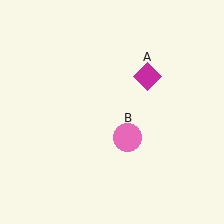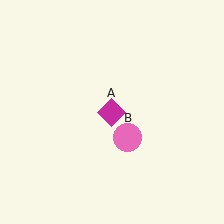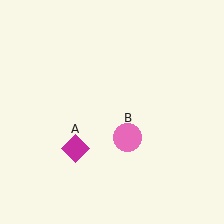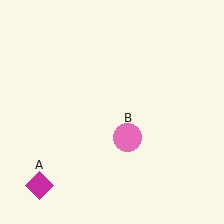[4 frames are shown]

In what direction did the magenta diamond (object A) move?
The magenta diamond (object A) moved down and to the left.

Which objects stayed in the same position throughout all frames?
Pink circle (object B) remained stationary.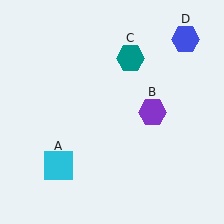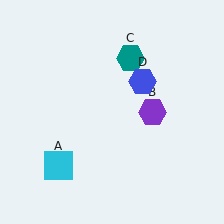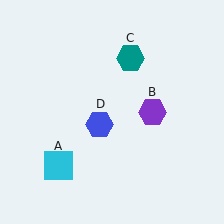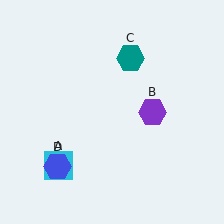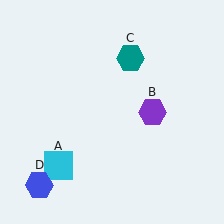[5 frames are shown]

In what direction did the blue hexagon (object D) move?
The blue hexagon (object D) moved down and to the left.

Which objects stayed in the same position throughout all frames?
Cyan square (object A) and purple hexagon (object B) and teal hexagon (object C) remained stationary.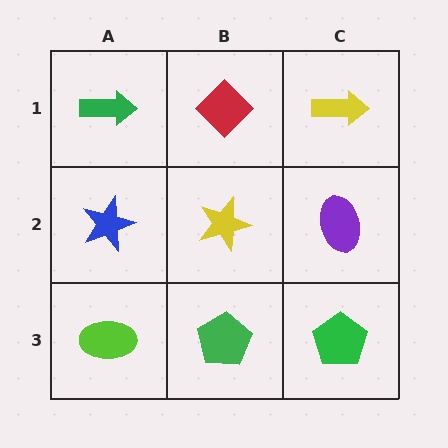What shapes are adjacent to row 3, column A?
A blue star (row 2, column A), a green pentagon (row 3, column B).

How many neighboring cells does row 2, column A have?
3.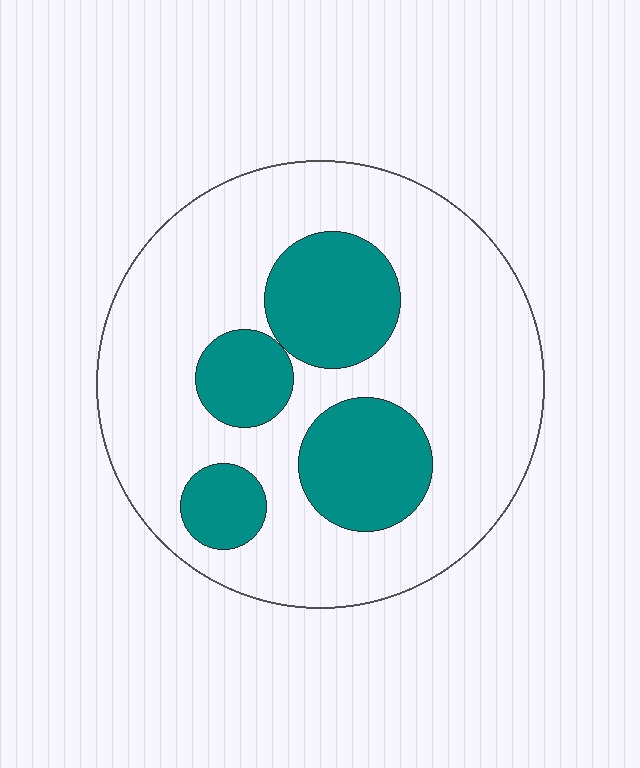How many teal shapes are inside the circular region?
4.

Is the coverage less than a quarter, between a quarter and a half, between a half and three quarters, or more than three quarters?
Between a quarter and a half.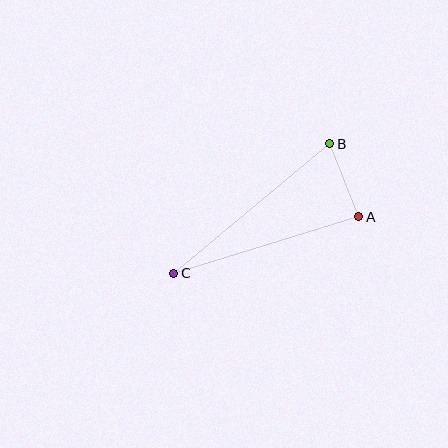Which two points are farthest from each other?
Points B and C are farthest from each other.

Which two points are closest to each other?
Points A and B are closest to each other.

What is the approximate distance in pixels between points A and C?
The distance between A and C is approximately 194 pixels.